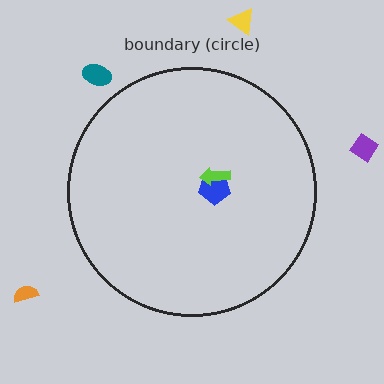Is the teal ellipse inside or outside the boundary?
Outside.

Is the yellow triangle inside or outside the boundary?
Outside.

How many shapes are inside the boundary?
2 inside, 4 outside.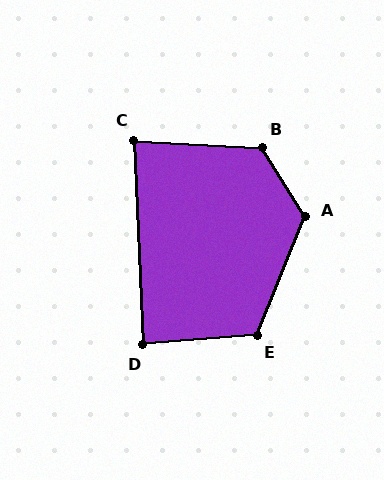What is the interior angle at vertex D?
Approximately 88 degrees (approximately right).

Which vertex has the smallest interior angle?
C, at approximately 84 degrees.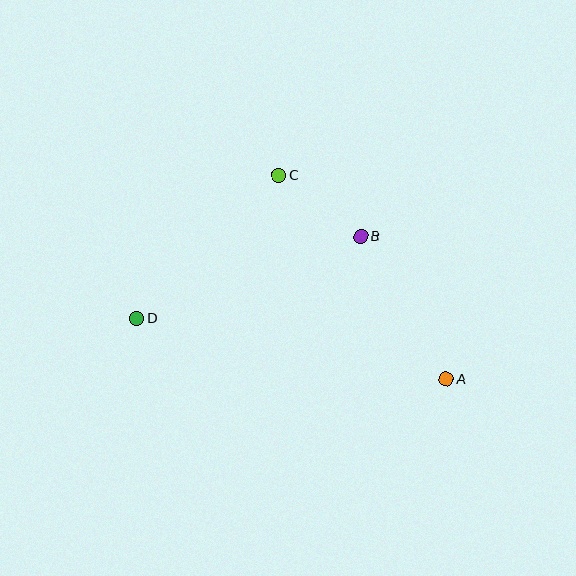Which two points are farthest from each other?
Points A and D are farthest from each other.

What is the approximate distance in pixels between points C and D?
The distance between C and D is approximately 201 pixels.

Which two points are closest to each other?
Points B and C are closest to each other.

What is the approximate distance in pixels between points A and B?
The distance between A and B is approximately 166 pixels.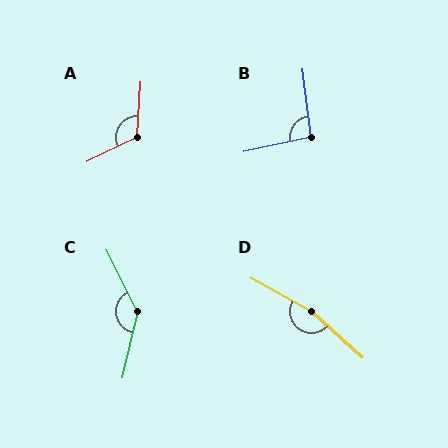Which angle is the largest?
D, at approximately 166 degrees.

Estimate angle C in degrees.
Approximately 141 degrees.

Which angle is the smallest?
B, at approximately 95 degrees.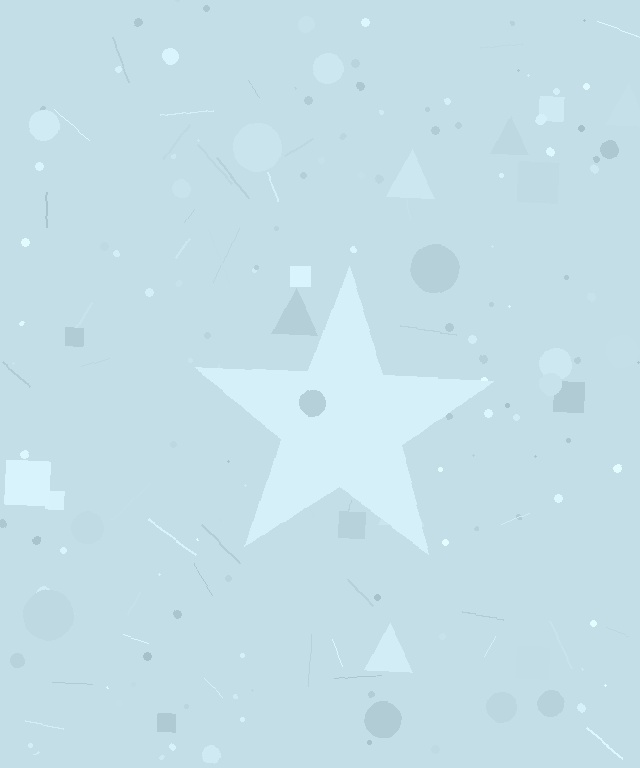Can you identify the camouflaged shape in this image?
The camouflaged shape is a star.